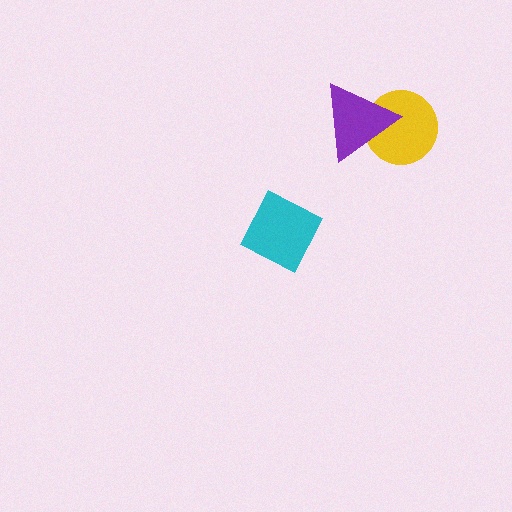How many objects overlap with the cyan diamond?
0 objects overlap with the cyan diamond.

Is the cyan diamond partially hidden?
No, no other shape covers it.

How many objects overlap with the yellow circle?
1 object overlaps with the yellow circle.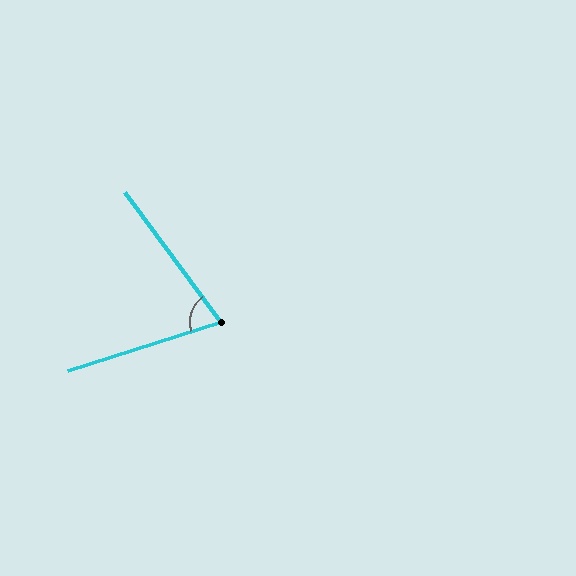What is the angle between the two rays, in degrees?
Approximately 71 degrees.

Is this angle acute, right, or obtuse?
It is acute.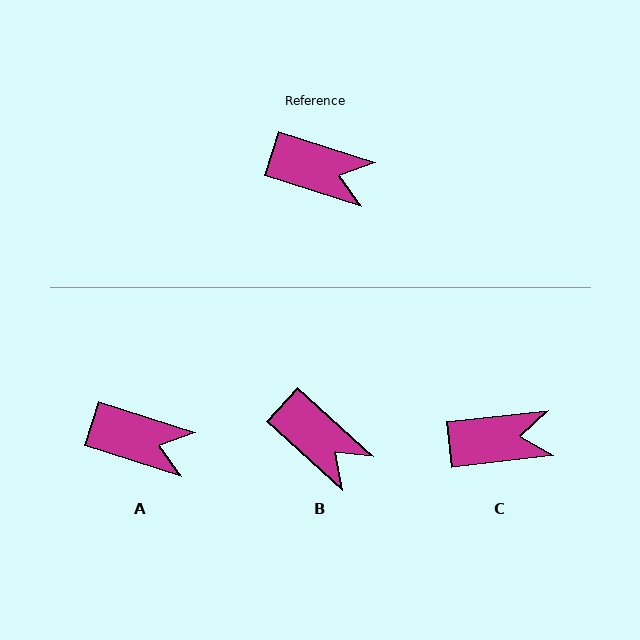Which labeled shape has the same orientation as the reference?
A.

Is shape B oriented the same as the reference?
No, it is off by about 24 degrees.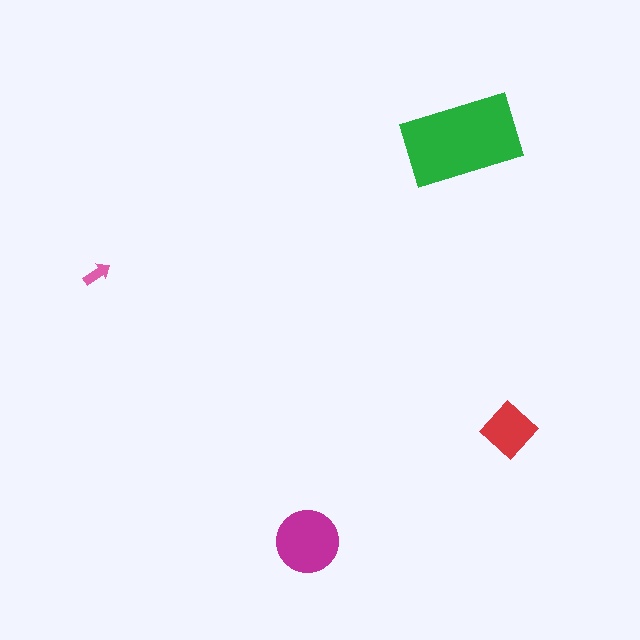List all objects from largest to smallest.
The green rectangle, the magenta circle, the red diamond, the pink arrow.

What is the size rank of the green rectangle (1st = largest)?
1st.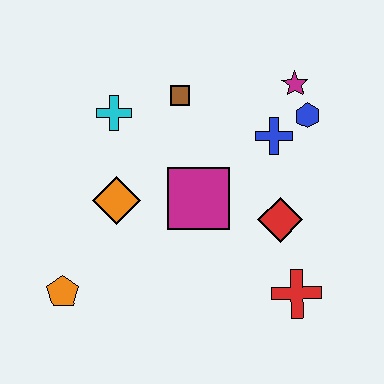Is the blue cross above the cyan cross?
No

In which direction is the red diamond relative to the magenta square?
The red diamond is to the right of the magenta square.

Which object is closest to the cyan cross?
The brown square is closest to the cyan cross.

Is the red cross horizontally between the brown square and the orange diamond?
No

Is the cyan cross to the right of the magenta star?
No